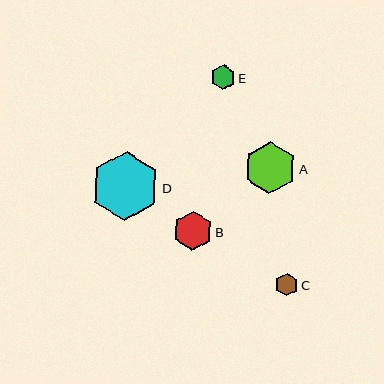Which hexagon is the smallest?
Hexagon C is the smallest with a size of approximately 23 pixels.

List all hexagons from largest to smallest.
From largest to smallest: D, A, B, E, C.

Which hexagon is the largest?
Hexagon D is the largest with a size of approximately 69 pixels.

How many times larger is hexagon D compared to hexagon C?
Hexagon D is approximately 3.0 times the size of hexagon C.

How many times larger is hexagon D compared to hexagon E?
Hexagon D is approximately 2.8 times the size of hexagon E.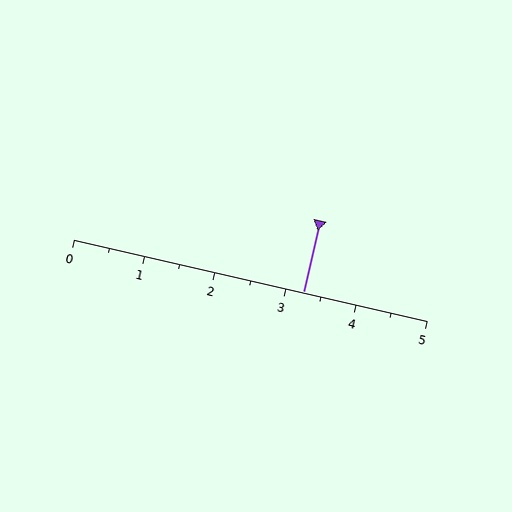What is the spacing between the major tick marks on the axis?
The major ticks are spaced 1 apart.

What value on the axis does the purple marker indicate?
The marker indicates approximately 3.2.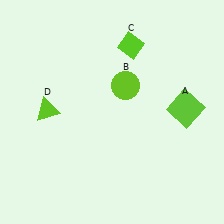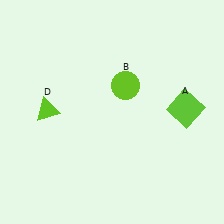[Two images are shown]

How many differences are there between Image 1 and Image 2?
There is 1 difference between the two images.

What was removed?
The lime diamond (C) was removed in Image 2.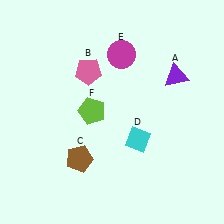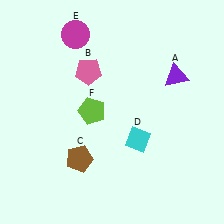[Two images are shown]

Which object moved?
The magenta circle (E) moved left.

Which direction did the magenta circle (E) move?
The magenta circle (E) moved left.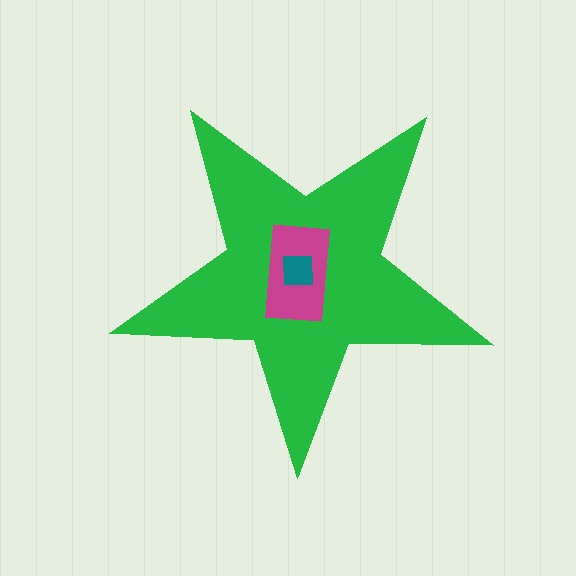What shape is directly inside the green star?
The magenta rectangle.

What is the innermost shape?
The teal square.